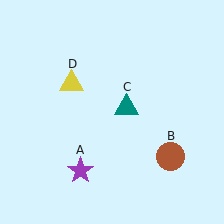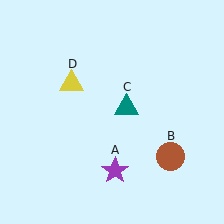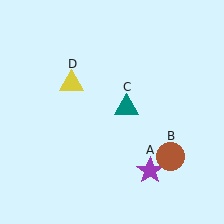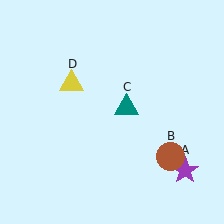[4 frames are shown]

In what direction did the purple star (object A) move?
The purple star (object A) moved right.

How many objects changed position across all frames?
1 object changed position: purple star (object A).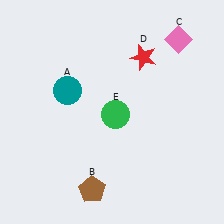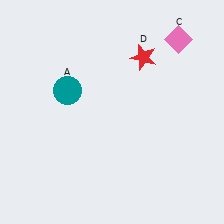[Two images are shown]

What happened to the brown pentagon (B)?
The brown pentagon (B) was removed in Image 2. It was in the bottom-left area of Image 1.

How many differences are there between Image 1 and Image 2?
There are 2 differences between the two images.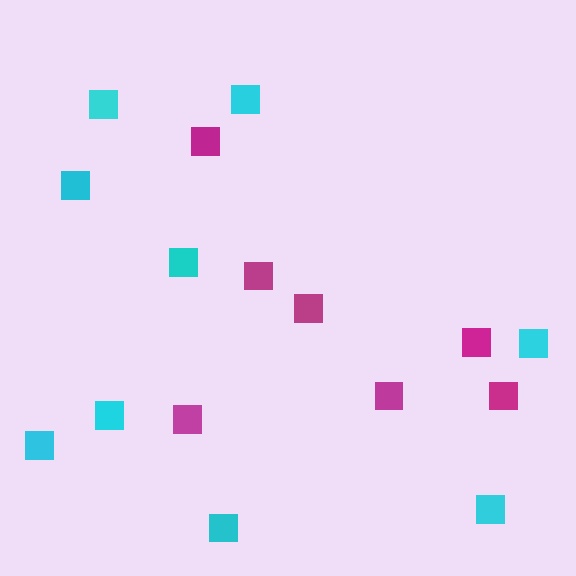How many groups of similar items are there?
There are 2 groups: one group of cyan squares (9) and one group of magenta squares (7).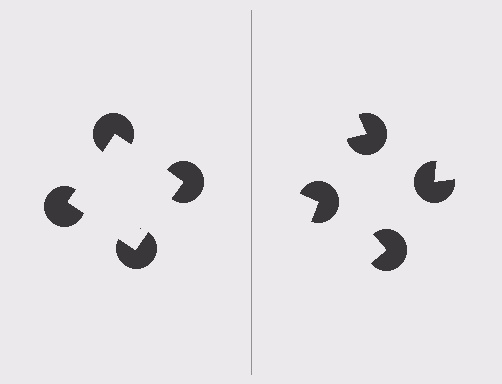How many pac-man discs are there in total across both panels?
8 — 4 on each side.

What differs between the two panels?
The pac-man discs are positioned identically on both sides; only the wedge orientations differ. On the left they align to a square; on the right they are misaligned.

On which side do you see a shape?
An illusory square appears on the left side. On the right side the wedge cuts are rotated, so no coherent shape forms.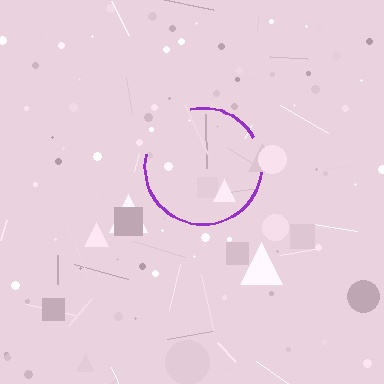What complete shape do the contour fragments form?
The contour fragments form a circle.